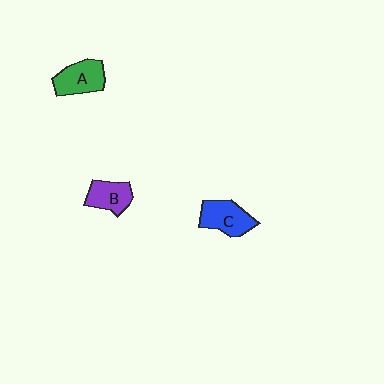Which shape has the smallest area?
Shape B (purple).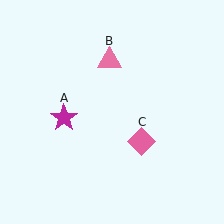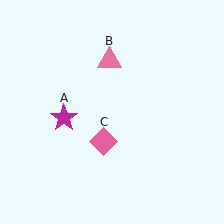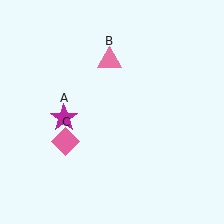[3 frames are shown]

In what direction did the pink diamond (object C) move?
The pink diamond (object C) moved left.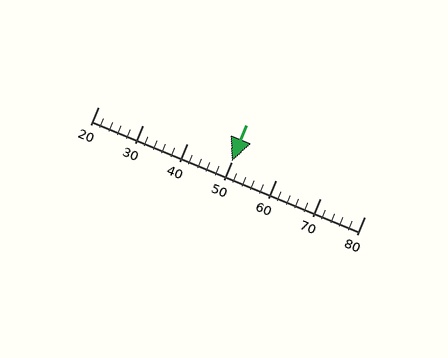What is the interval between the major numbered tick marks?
The major tick marks are spaced 10 units apart.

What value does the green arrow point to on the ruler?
The green arrow points to approximately 50.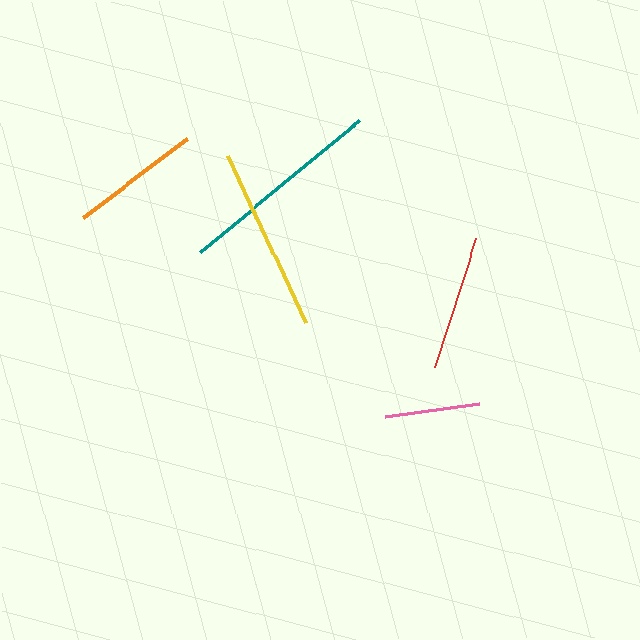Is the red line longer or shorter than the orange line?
The red line is longer than the orange line.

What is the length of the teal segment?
The teal segment is approximately 206 pixels long.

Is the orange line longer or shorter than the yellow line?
The yellow line is longer than the orange line.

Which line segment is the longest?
The teal line is the longest at approximately 206 pixels.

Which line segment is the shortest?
The pink line is the shortest at approximately 95 pixels.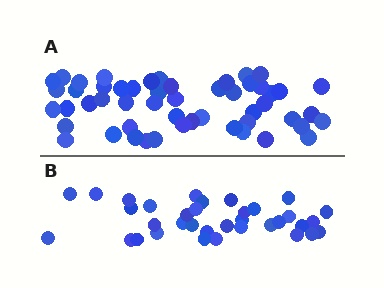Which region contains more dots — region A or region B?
Region A (the top region) has more dots.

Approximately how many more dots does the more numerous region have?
Region A has approximately 15 more dots than region B.